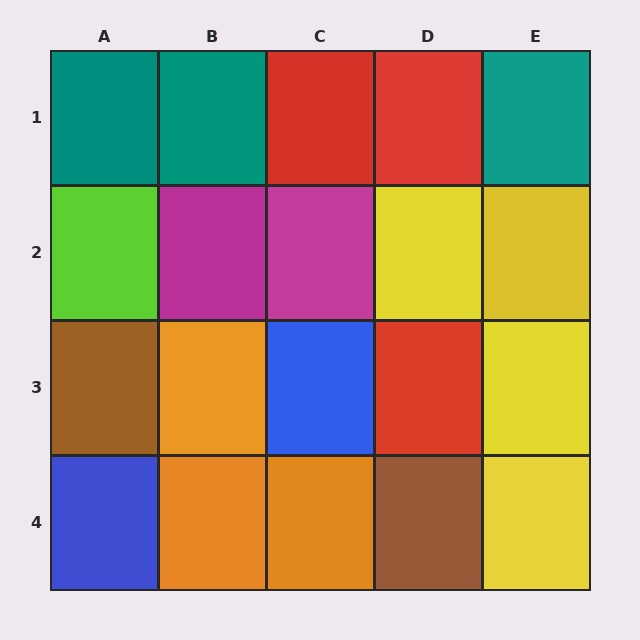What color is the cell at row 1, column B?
Teal.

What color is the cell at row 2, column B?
Magenta.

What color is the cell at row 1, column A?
Teal.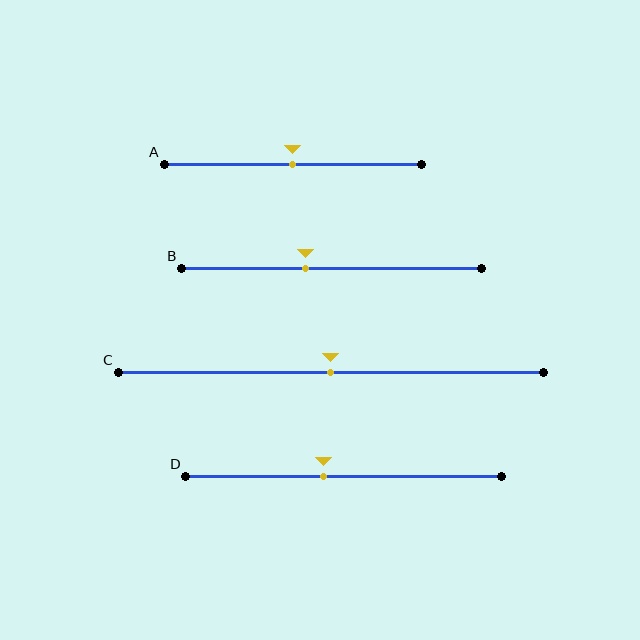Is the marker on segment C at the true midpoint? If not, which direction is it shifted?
Yes, the marker on segment C is at the true midpoint.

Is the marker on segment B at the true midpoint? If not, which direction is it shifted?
No, the marker on segment B is shifted to the left by about 9% of the segment length.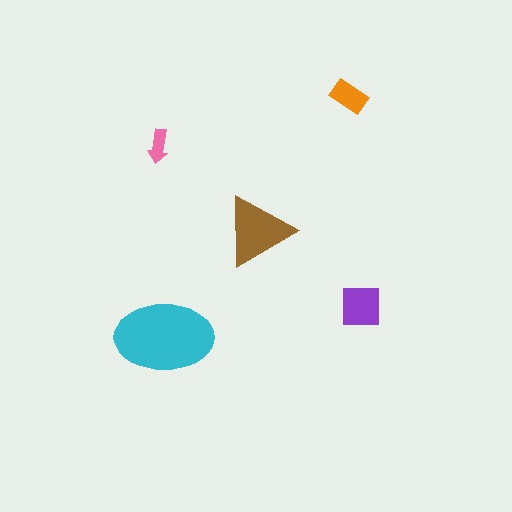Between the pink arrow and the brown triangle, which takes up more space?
The brown triangle.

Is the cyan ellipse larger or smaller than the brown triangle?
Larger.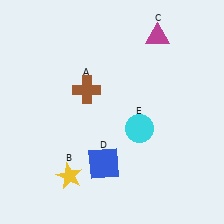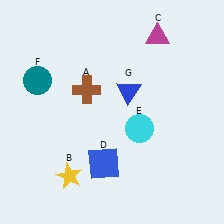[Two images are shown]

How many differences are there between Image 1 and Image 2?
There are 2 differences between the two images.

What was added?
A teal circle (F), a blue triangle (G) were added in Image 2.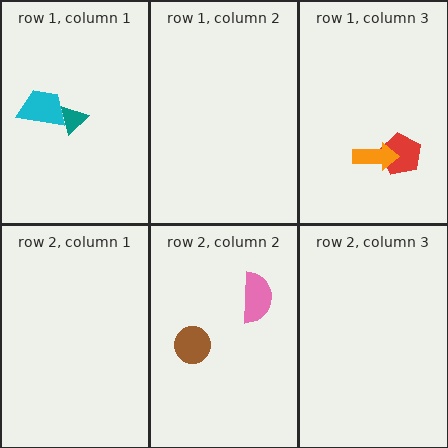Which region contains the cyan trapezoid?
The row 1, column 1 region.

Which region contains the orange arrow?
The row 1, column 3 region.